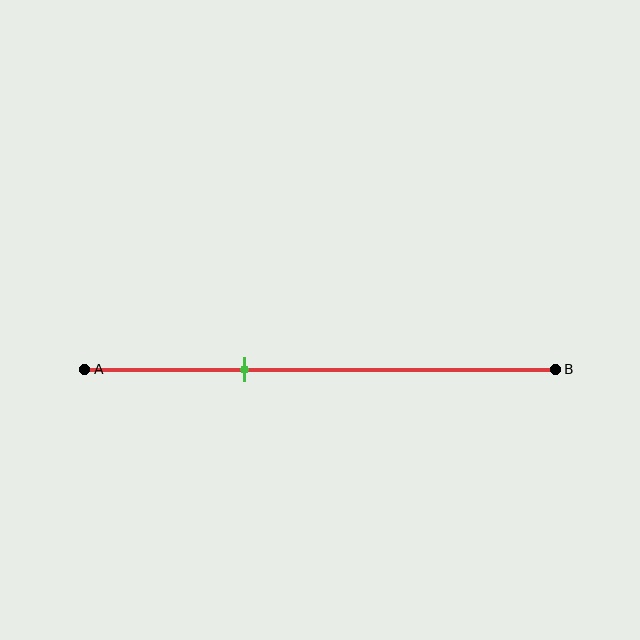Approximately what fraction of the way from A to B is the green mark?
The green mark is approximately 35% of the way from A to B.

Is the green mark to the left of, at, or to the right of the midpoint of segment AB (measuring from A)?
The green mark is to the left of the midpoint of segment AB.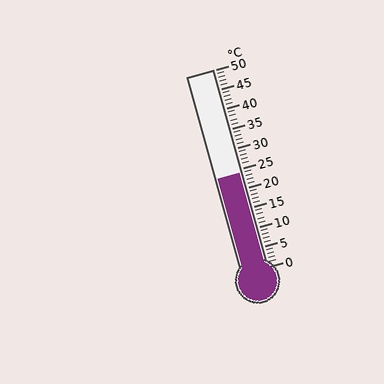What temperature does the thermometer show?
The thermometer shows approximately 24°C.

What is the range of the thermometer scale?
The thermometer scale ranges from 0°C to 50°C.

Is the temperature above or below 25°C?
The temperature is below 25°C.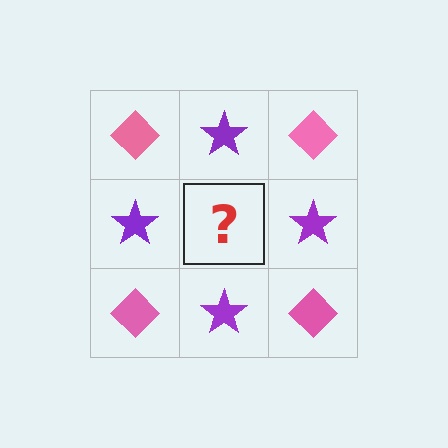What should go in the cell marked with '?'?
The missing cell should contain a pink diamond.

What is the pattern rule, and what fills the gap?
The rule is that it alternates pink diamond and purple star in a checkerboard pattern. The gap should be filled with a pink diamond.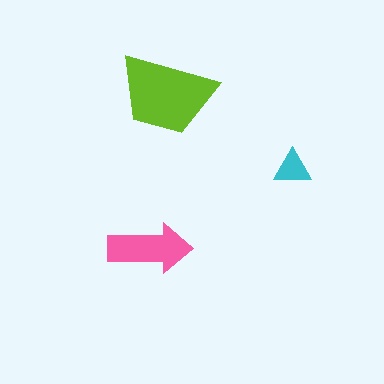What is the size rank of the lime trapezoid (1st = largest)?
1st.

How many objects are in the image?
There are 3 objects in the image.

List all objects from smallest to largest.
The cyan triangle, the pink arrow, the lime trapezoid.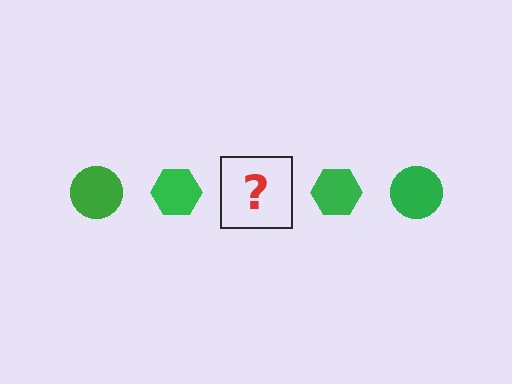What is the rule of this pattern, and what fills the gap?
The rule is that the pattern cycles through circle, hexagon shapes in green. The gap should be filled with a green circle.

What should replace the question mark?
The question mark should be replaced with a green circle.